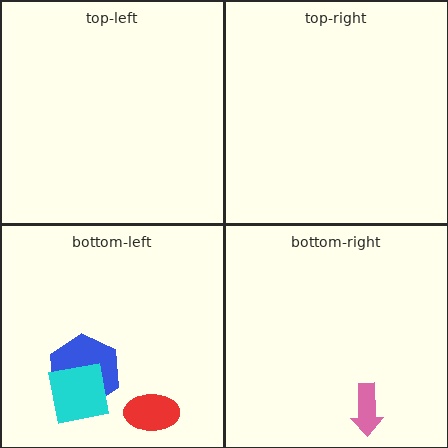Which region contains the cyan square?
The bottom-left region.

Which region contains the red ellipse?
The bottom-left region.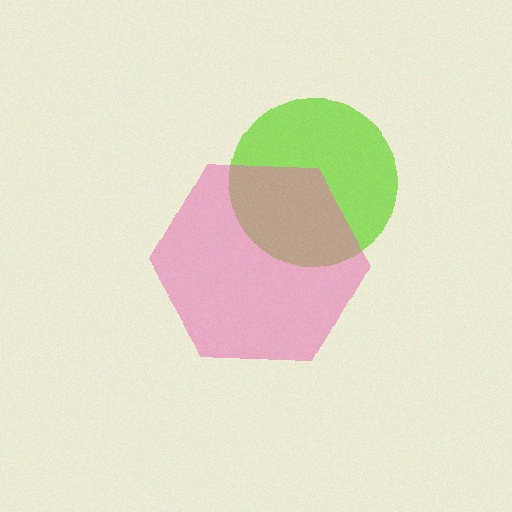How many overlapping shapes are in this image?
There are 2 overlapping shapes in the image.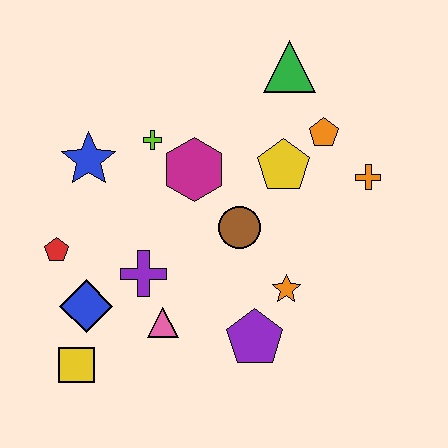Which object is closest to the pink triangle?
The purple cross is closest to the pink triangle.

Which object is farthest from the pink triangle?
The green triangle is farthest from the pink triangle.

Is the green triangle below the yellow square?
No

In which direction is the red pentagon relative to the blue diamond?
The red pentagon is above the blue diamond.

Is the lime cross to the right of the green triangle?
No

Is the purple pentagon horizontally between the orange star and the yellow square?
Yes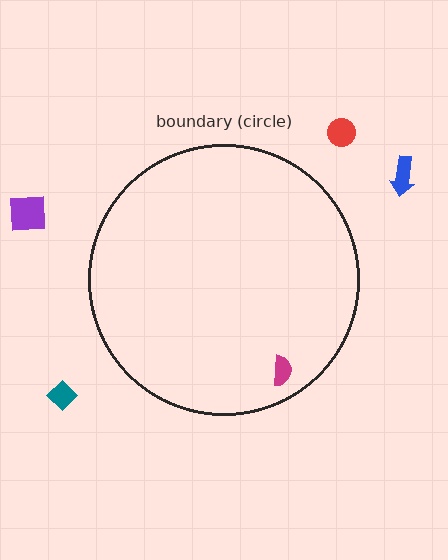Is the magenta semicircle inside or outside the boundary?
Inside.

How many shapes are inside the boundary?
1 inside, 4 outside.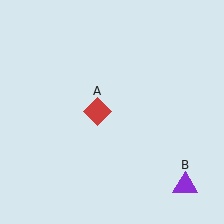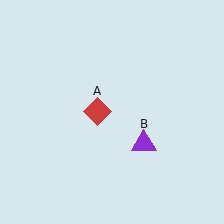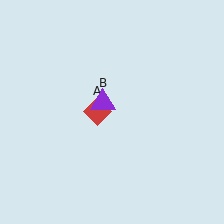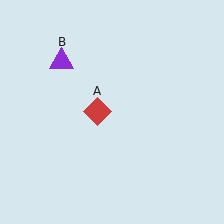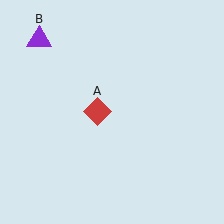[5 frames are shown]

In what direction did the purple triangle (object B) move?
The purple triangle (object B) moved up and to the left.